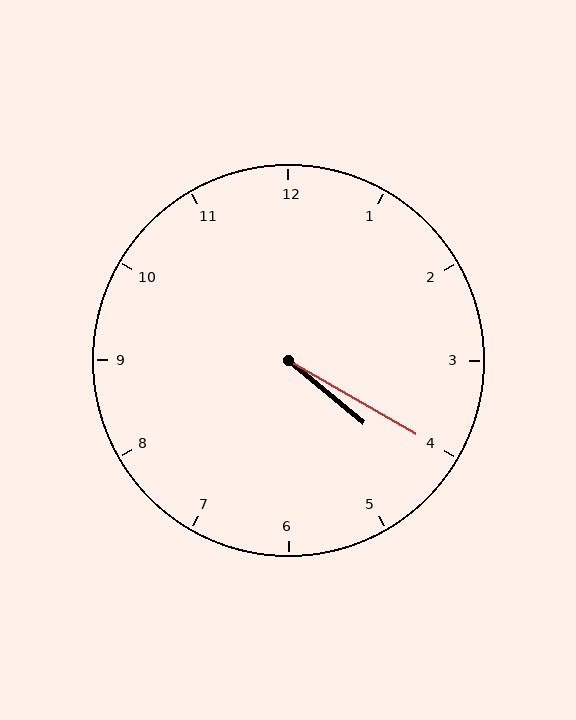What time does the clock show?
4:20.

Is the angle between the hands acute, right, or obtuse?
It is acute.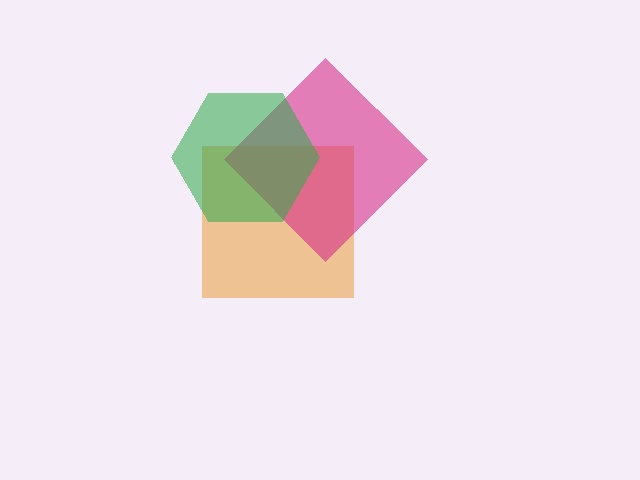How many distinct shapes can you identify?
There are 3 distinct shapes: an orange square, a magenta diamond, a green hexagon.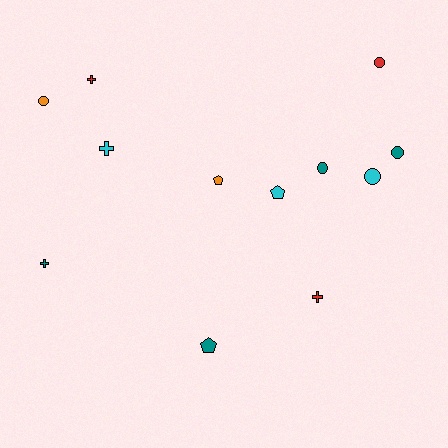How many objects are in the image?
There are 12 objects.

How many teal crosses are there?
There is 1 teal cross.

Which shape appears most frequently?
Circle, with 5 objects.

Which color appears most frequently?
Teal, with 4 objects.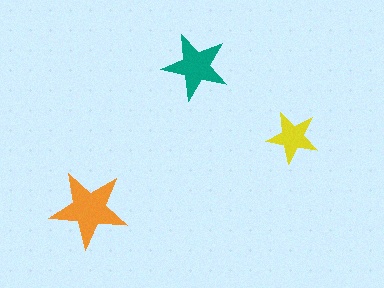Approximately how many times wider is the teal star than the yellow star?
About 1.5 times wider.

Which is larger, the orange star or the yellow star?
The orange one.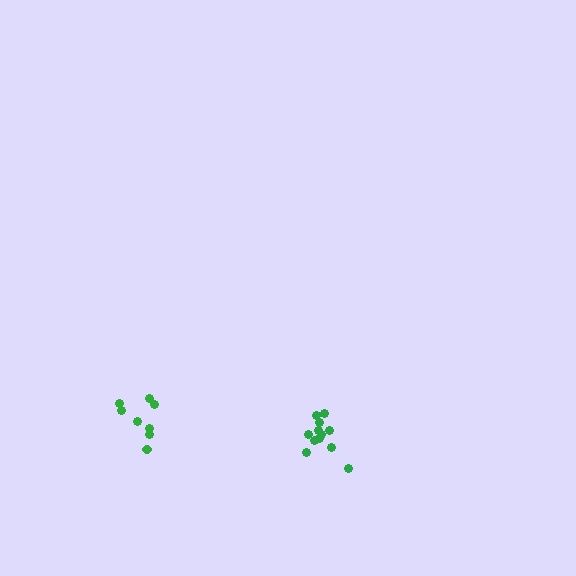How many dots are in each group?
Group 1: 12 dots, Group 2: 8 dots (20 total).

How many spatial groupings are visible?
There are 2 spatial groupings.